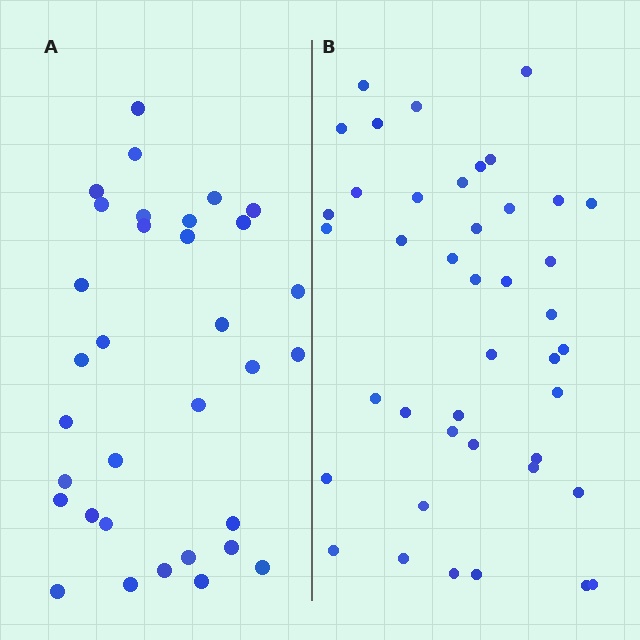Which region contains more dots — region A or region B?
Region B (the right region) has more dots.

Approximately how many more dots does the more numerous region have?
Region B has roughly 8 or so more dots than region A.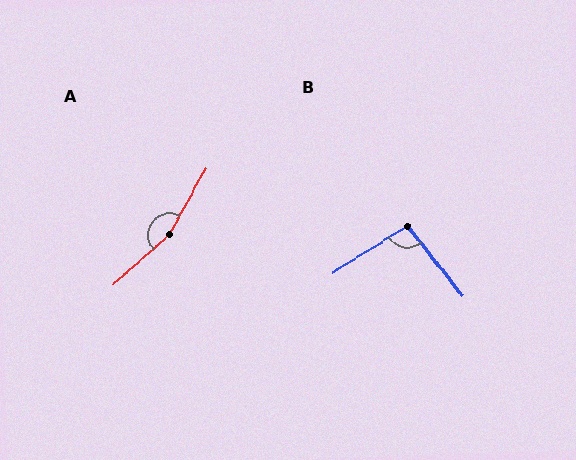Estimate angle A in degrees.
Approximately 161 degrees.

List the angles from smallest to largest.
B (97°), A (161°).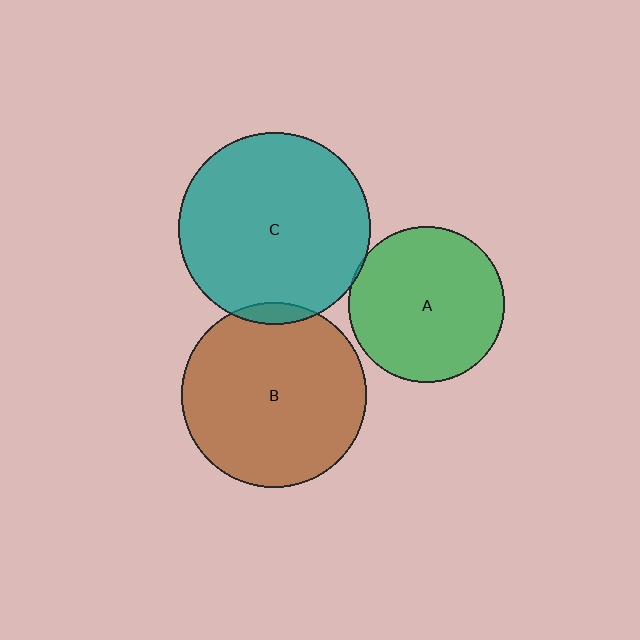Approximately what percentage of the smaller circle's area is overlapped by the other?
Approximately 5%.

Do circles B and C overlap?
Yes.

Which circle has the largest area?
Circle C (teal).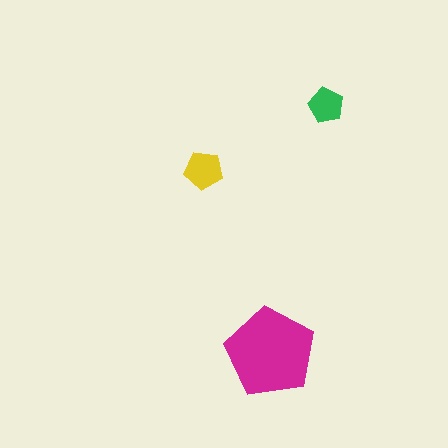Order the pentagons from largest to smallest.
the magenta one, the yellow one, the green one.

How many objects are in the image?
There are 3 objects in the image.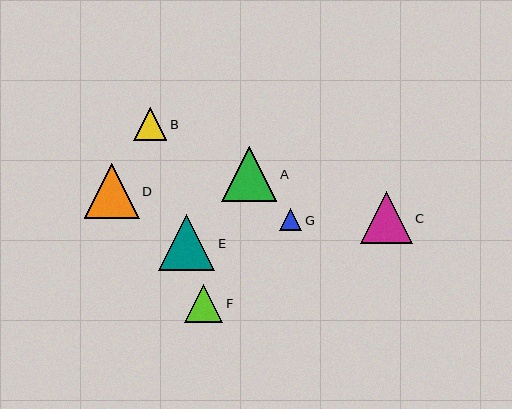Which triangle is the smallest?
Triangle G is the smallest with a size of approximately 22 pixels.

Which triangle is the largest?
Triangle E is the largest with a size of approximately 56 pixels.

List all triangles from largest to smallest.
From largest to smallest: E, D, A, C, F, B, G.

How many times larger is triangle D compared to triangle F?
Triangle D is approximately 1.4 times the size of triangle F.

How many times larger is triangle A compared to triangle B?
Triangle A is approximately 1.7 times the size of triangle B.